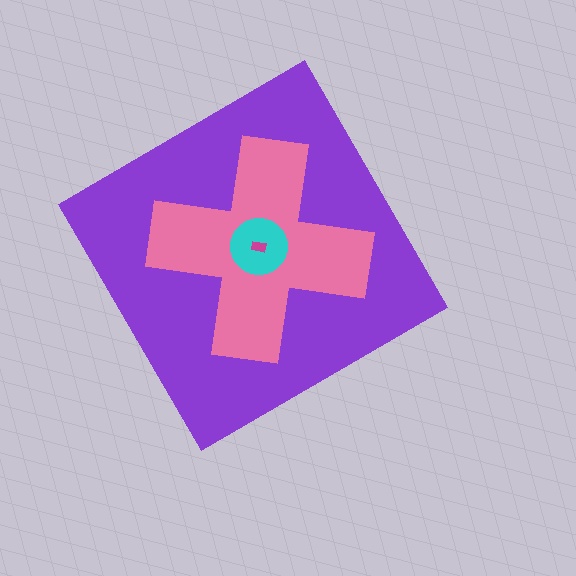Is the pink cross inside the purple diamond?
Yes.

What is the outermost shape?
The purple diamond.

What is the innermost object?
The magenta rectangle.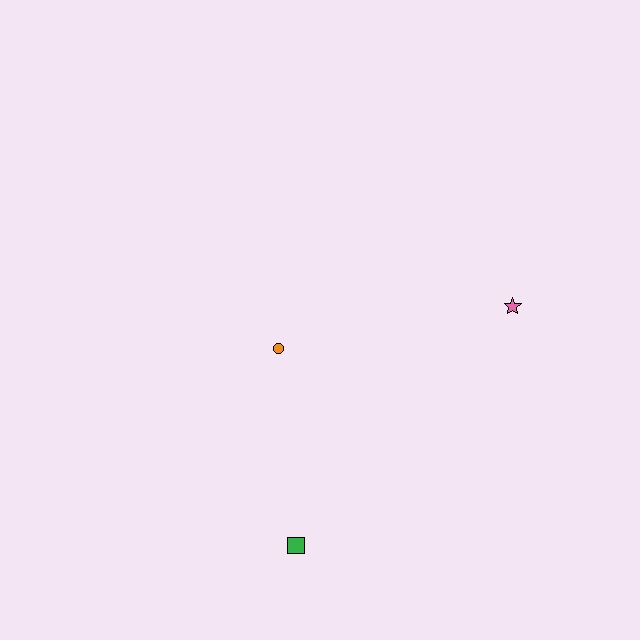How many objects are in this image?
There are 3 objects.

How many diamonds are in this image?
There are no diamonds.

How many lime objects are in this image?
There are no lime objects.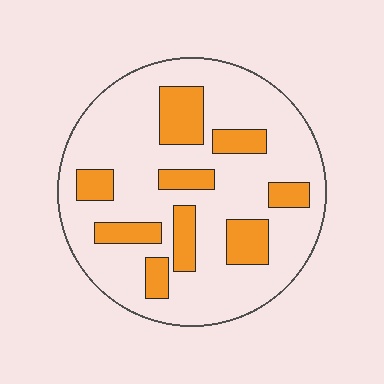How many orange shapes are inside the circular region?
9.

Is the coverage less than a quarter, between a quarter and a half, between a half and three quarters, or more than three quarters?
Less than a quarter.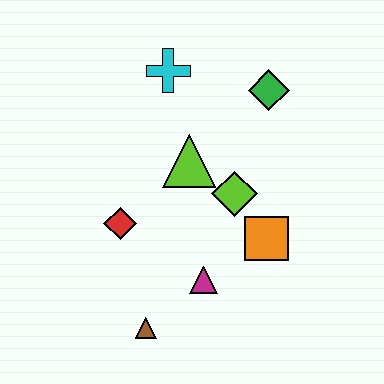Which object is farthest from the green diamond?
The brown triangle is farthest from the green diamond.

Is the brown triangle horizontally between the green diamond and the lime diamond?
No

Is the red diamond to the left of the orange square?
Yes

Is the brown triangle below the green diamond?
Yes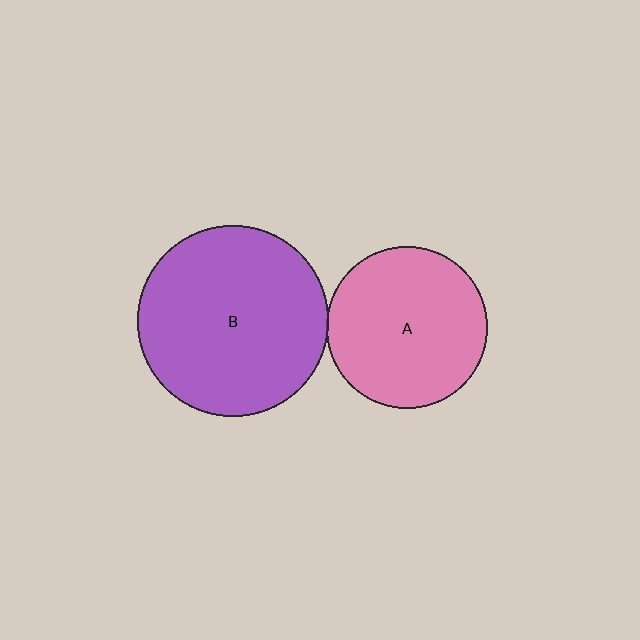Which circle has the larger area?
Circle B (purple).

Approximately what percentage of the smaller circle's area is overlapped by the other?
Approximately 5%.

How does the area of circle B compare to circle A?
Approximately 1.4 times.